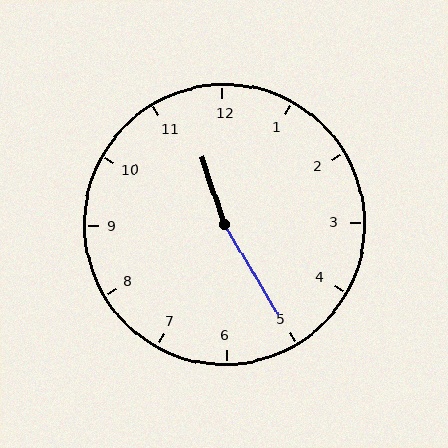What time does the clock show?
11:25.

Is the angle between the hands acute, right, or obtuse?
It is obtuse.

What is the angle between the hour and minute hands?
Approximately 168 degrees.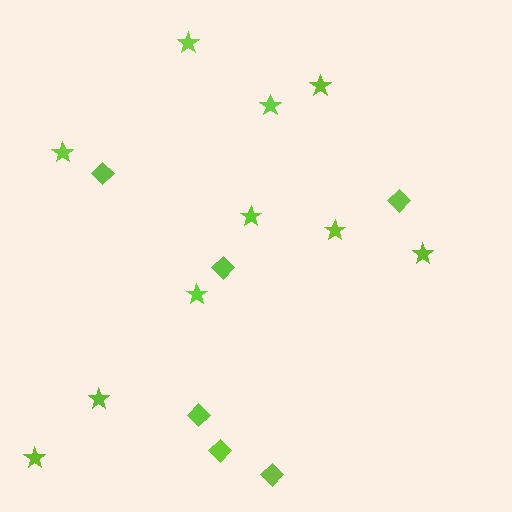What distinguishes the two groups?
There are 2 groups: one group of diamonds (6) and one group of stars (10).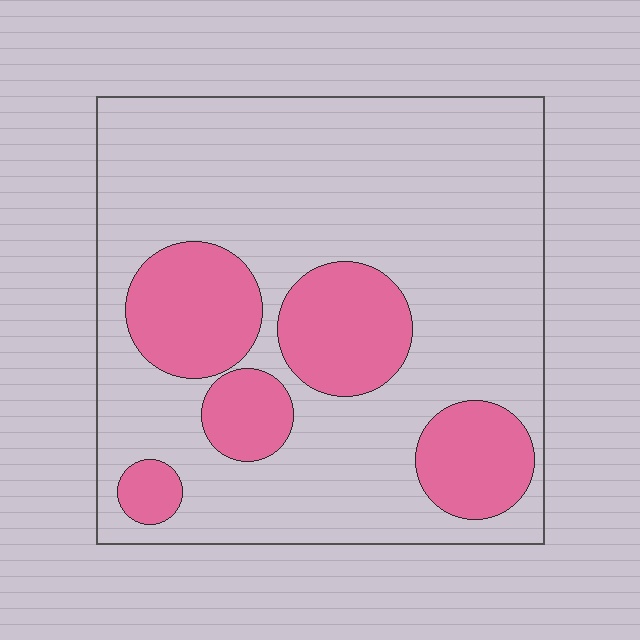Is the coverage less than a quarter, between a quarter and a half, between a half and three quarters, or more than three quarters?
Between a quarter and a half.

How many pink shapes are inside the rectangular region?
5.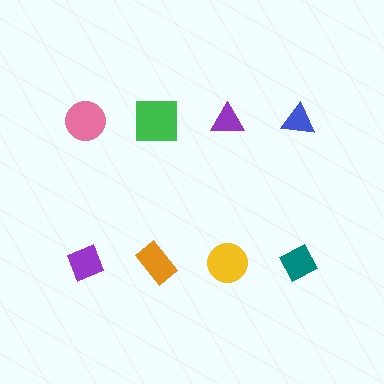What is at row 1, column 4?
A blue triangle.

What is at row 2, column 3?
A yellow circle.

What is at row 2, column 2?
An orange rectangle.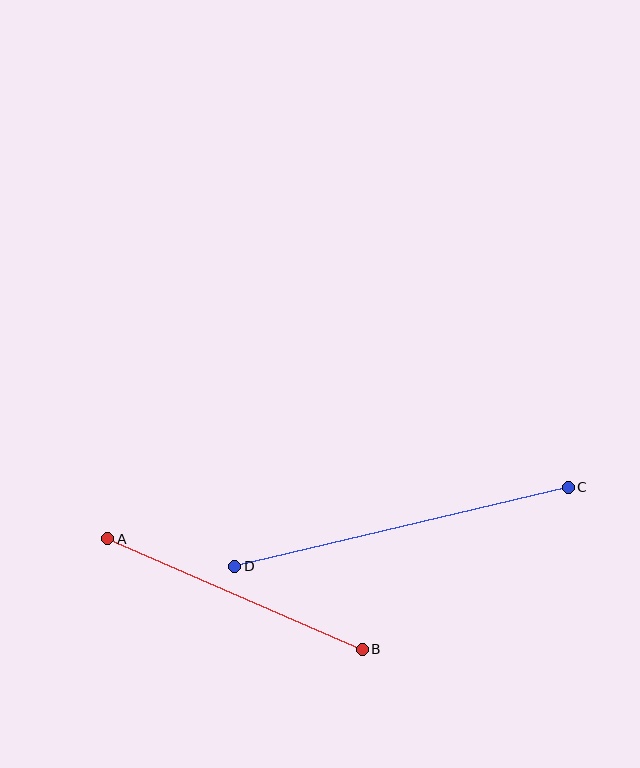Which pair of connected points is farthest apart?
Points C and D are farthest apart.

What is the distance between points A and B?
The distance is approximately 278 pixels.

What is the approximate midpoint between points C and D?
The midpoint is at approximately (402, 527) pixels.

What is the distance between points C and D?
The distance is approximately 343 pixels.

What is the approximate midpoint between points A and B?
The midpoint is at approximately (235, 594) pixels.